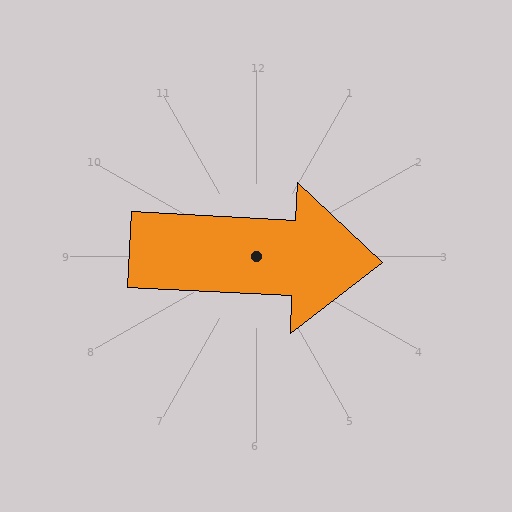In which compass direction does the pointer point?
East.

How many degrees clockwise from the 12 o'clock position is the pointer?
Approximately 93 degrees.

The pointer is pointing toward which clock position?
Roughly 3 o'clock.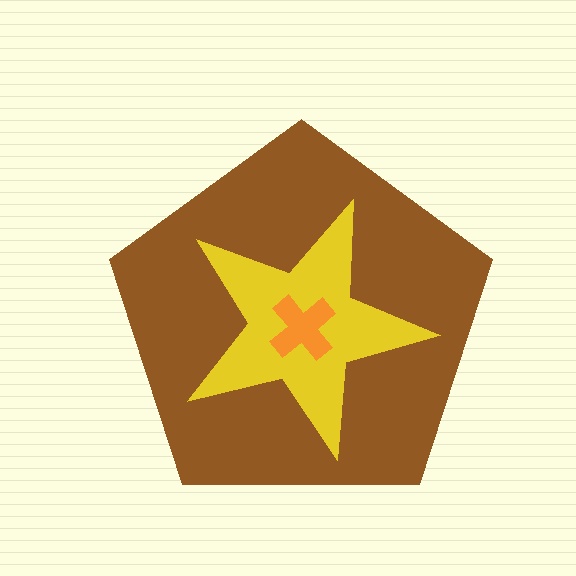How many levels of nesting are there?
3.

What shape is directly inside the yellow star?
The orange cross.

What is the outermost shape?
The brown pentagon.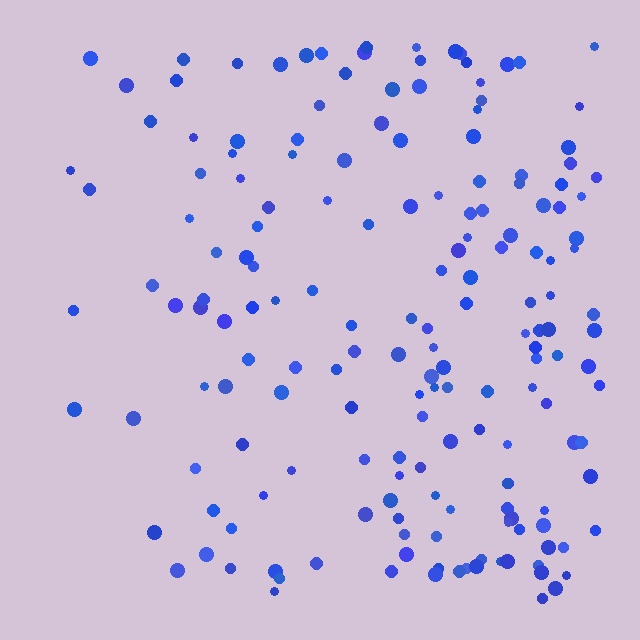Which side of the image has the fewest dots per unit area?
The left.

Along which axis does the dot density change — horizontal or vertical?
Horizontal.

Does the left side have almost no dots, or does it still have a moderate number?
Still a moderate number, just noticeably fewer than the right.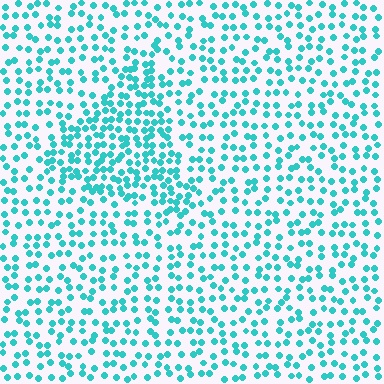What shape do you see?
I see a triangle.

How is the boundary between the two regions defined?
The boundary is defined by a change in element density (approximately 1.7x ratio). All elements are the same color, size, and shape.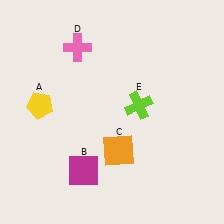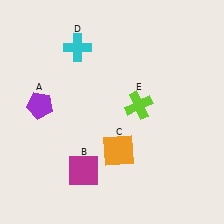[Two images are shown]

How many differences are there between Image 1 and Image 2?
There are 2 differences between the two images.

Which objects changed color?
A changed from yellow to purple. D changed from pink to cyan.